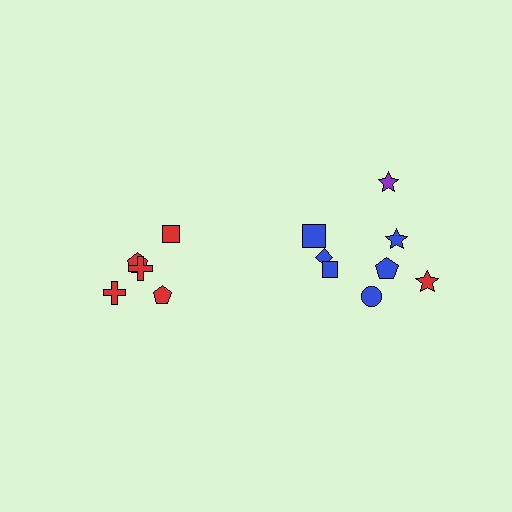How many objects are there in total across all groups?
There are 13 objects.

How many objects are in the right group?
There are 8 objects.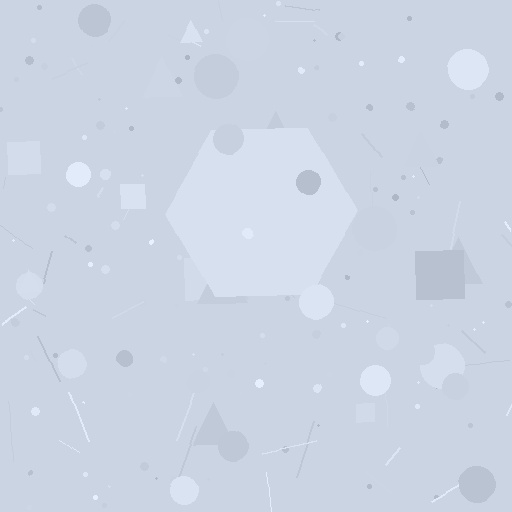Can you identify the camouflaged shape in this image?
The camouflaged shape is a hexagon.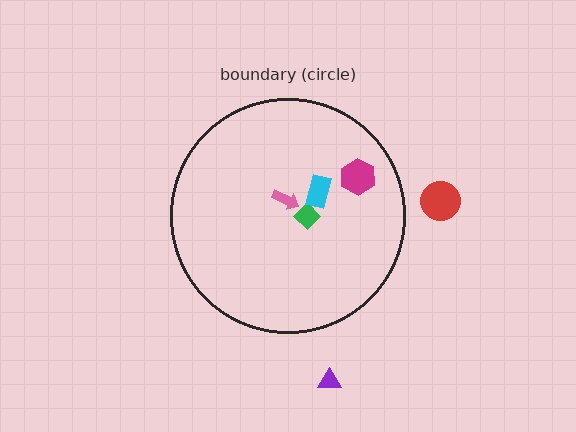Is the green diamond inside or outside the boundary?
Inside.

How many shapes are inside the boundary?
4 inside, 2 outside.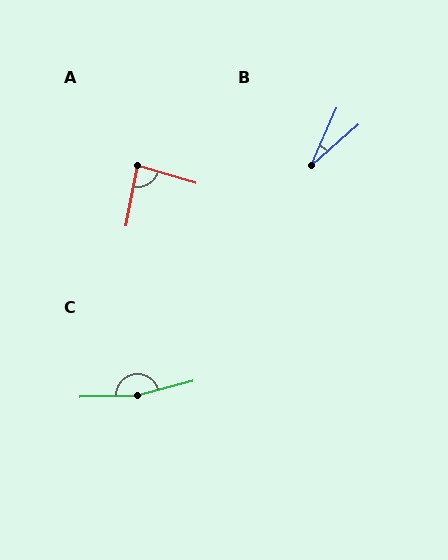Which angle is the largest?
C, at approximately 167 degrees.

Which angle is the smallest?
B, at approximately 25 degrees.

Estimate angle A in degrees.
Approximately 84 degrees.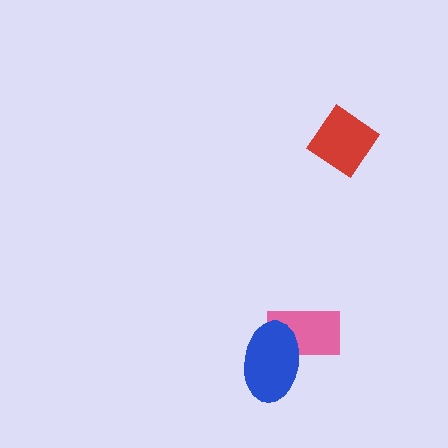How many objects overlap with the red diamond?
0 objects overlap with the red diamond.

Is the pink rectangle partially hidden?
Yes, it is partially covered by another shape.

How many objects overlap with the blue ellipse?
1 object overlaps with the blue ellipse.